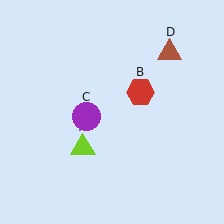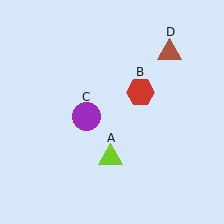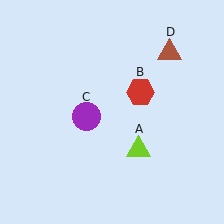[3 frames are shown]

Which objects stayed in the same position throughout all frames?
Red hexagon (object B) and purple circle (object C) and brown triangle (object D) remained stationary.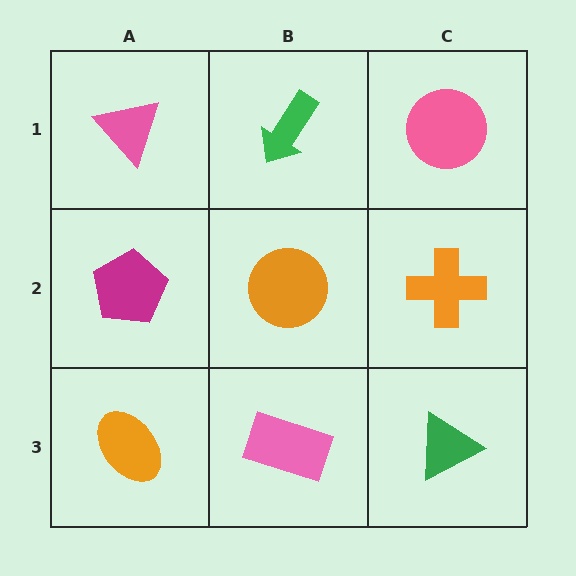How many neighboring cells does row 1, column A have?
2.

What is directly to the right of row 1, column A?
A green arrow.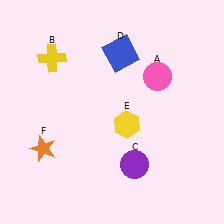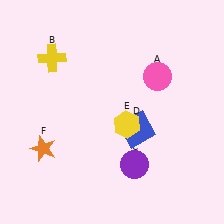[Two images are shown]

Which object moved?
The blue square (D) moved down.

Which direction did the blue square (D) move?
The blue square (D) moved down.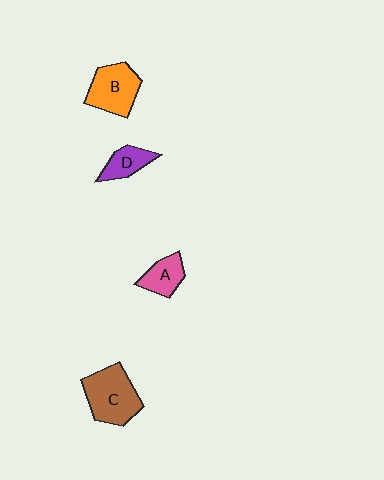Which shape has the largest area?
Shape C (brown).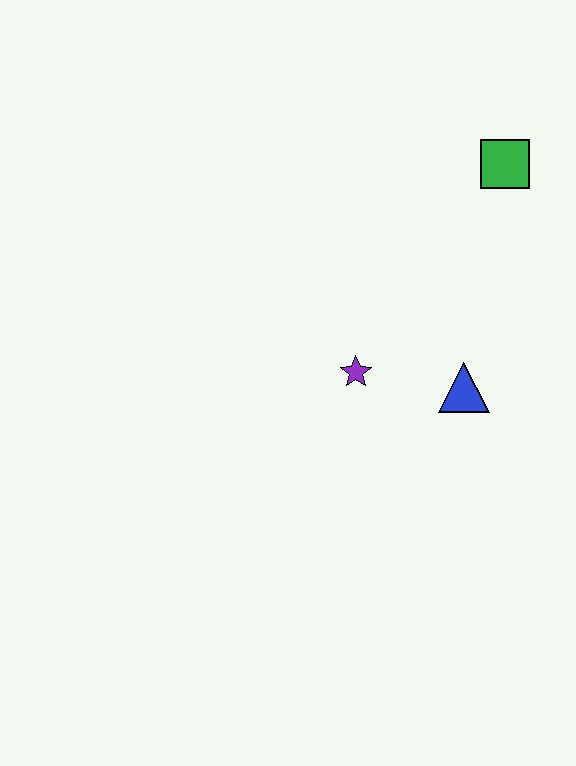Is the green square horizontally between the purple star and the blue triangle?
No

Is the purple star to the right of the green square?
No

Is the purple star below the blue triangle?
No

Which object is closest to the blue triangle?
The purple star is closest to the blue triangle.